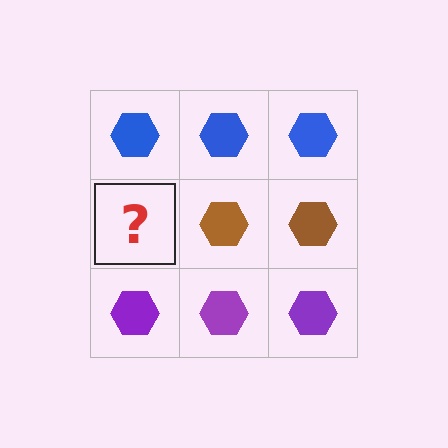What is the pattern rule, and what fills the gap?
The rule is that each row has a consistent color. The gap should be filled with a brown hexagon.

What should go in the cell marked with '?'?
The missing cell should contain a brown hexagon.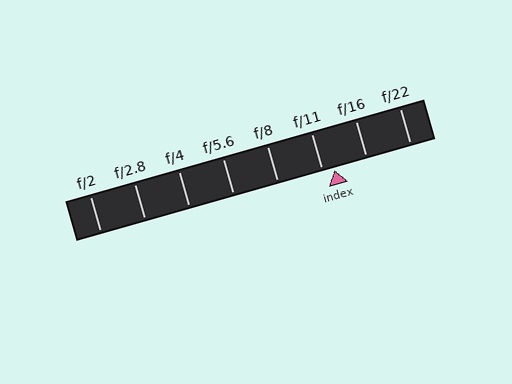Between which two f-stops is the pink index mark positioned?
The index mark is between f/11 and f/16.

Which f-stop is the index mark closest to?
The index mark is closest to f/11.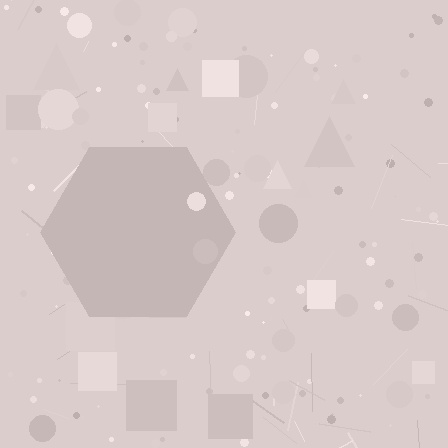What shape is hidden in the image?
A hexagon is hidden in the image.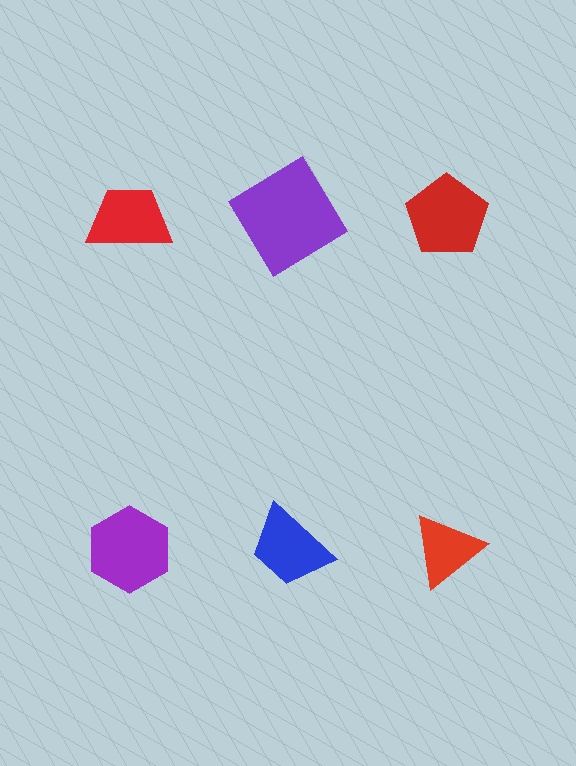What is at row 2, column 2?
A blue trapezoid.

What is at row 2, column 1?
A purple hexagon.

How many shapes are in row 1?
3 shapes.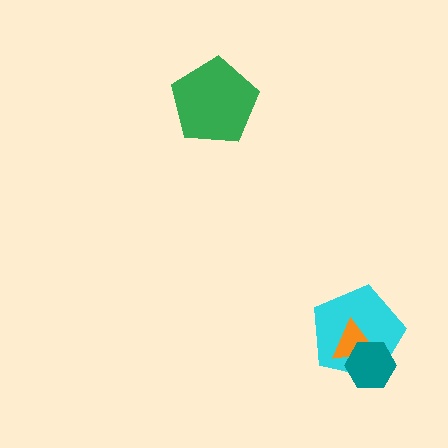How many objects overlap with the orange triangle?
2 objects overlap with the orange triangle.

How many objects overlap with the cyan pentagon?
2 objects overlap with the cyan pentagon.